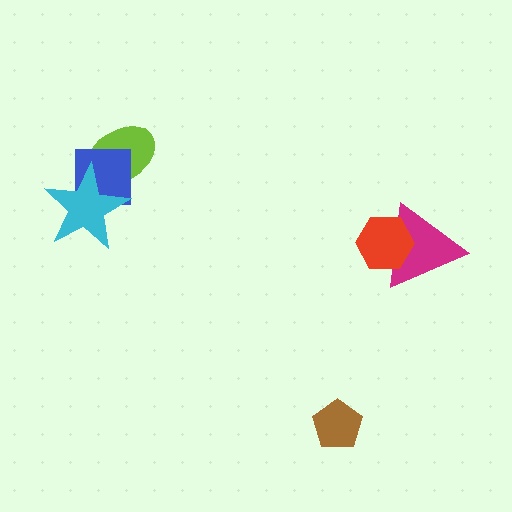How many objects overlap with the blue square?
2 objects overlap with the blue square.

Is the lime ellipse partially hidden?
Yes, it is partially covered by another shape.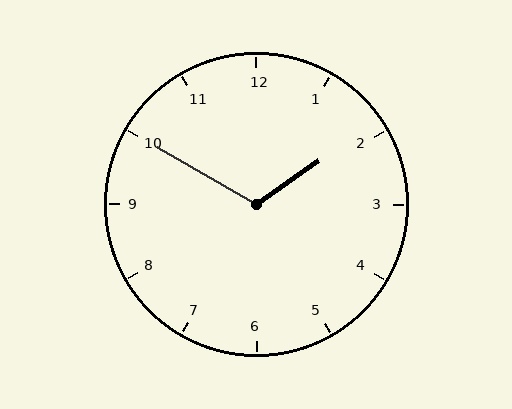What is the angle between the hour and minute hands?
Approximately 115 degrees.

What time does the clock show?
1:50.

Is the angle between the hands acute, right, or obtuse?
It is obtuse.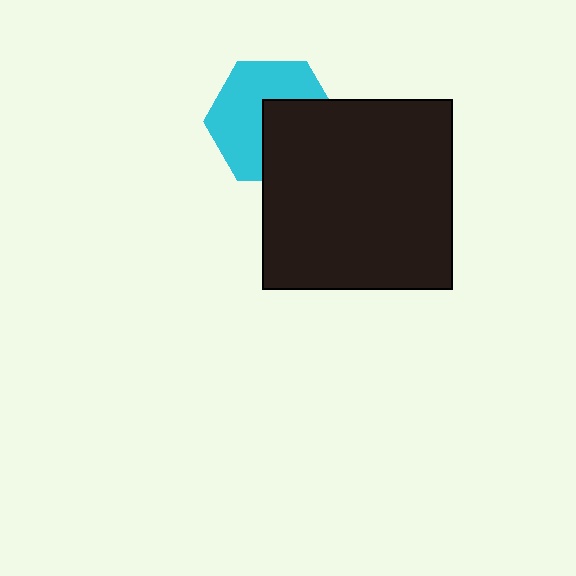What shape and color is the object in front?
The object in front is a black square.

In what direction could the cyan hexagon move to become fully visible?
The cyan hexagon could move toward the upper-left. That would shift it out from behind the black square entirely.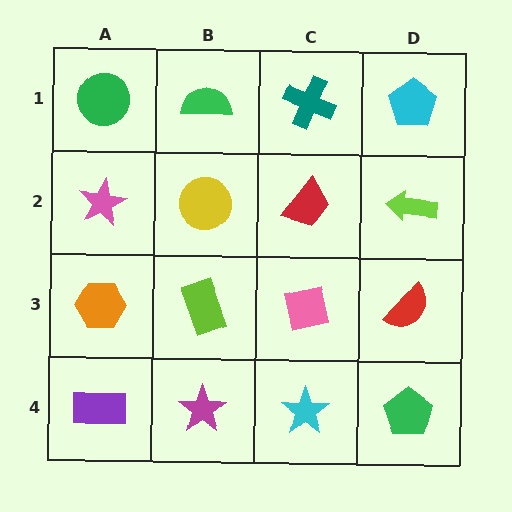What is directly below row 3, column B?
A magenta star.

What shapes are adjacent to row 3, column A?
A pink star (row 2, column A), a purple rectangle (row 4, column A), a lime rectangle (row 3, column B).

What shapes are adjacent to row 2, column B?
A green semicircle (row 1, column B), a lime rectangle (row 3, column B), a pink star (row 2, column A), a red trapezoid (row 2, column C).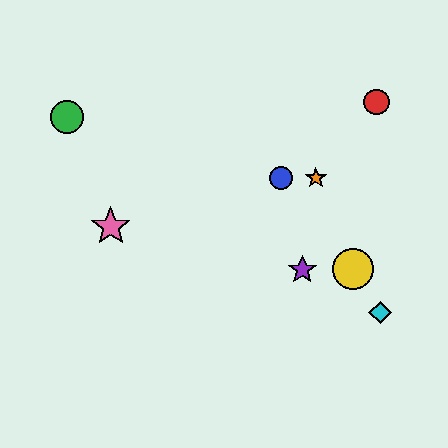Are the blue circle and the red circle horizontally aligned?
No, the blue circle is at y≈178 and the red circle is at y≈102.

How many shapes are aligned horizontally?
2 shapes (the blue circle, the orange star) are aligned horizontally.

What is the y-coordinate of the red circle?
The red circle is at y≈102.